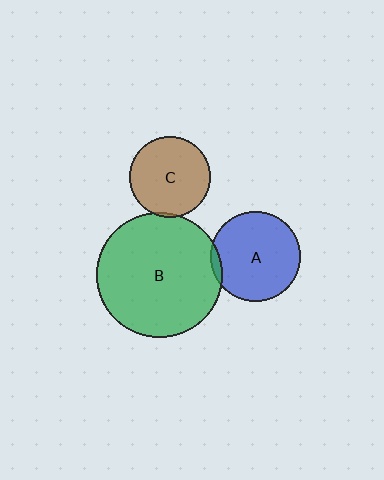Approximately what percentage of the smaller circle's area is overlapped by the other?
Approximately 5%.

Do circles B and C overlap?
Yes.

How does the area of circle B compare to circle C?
Approximately 2.4 times.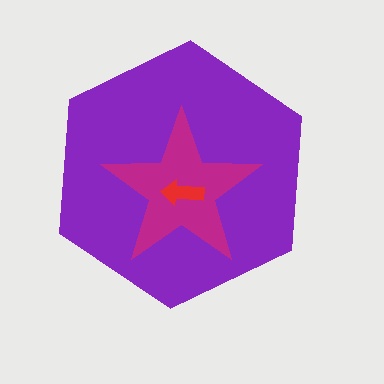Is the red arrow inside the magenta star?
Yes.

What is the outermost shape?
The purple hexagon.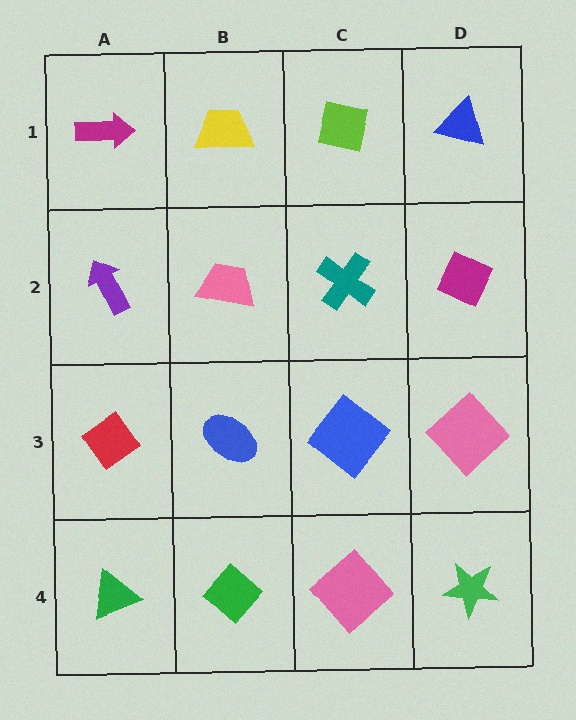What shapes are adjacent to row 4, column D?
A pink diamond (row 3, column D), a pink diamond (row 4, column C).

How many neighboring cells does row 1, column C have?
3.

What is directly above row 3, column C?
A teal cross.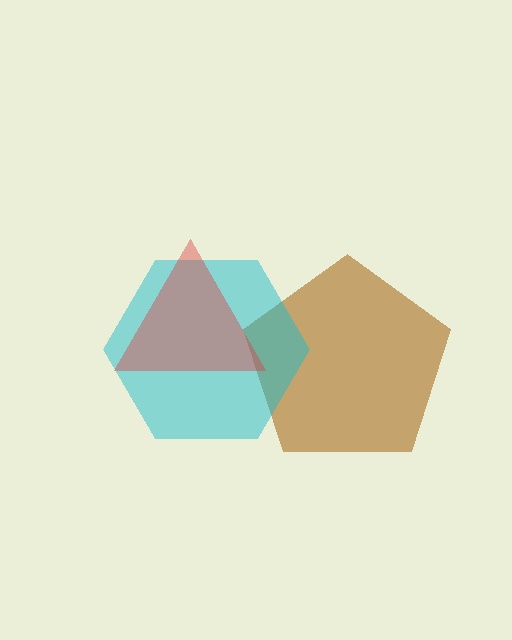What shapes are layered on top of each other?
The layered shapes are: a brown pentagon, a cyan hexagon, a red triangle.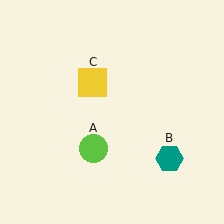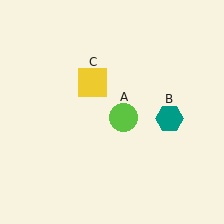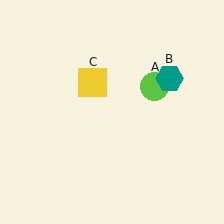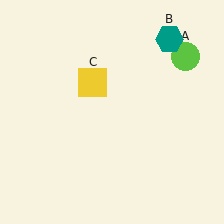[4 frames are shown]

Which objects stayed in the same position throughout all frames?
Yellow square (object C) remained stationary.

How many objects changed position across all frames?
2 objects changed position: lime circle (object A), teal hexagon (object B).